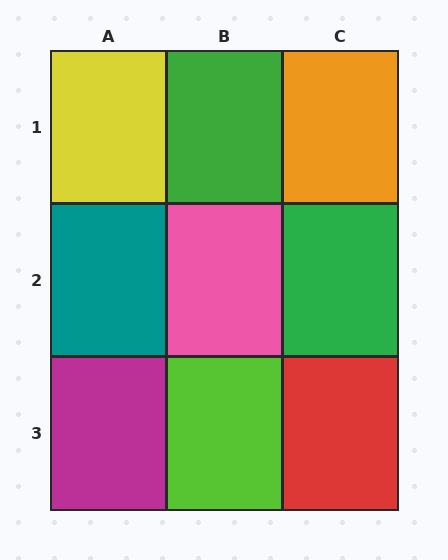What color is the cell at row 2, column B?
Pink.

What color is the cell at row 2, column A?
Teal.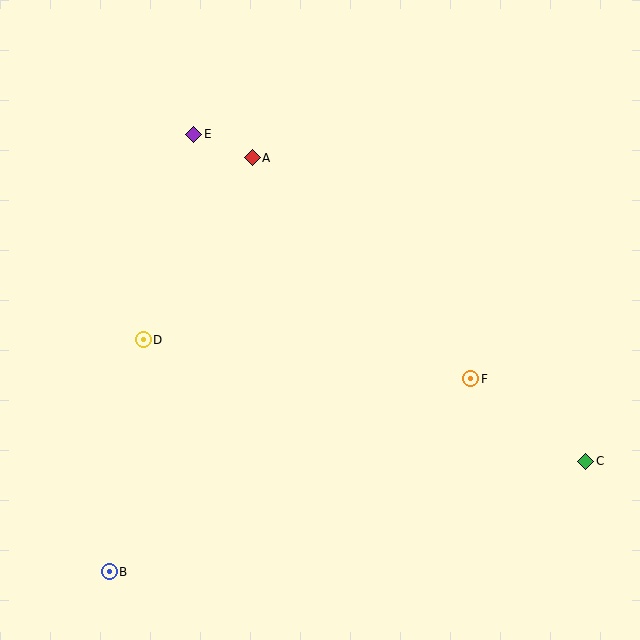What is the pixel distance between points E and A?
The distance between E and A is 63 pixels.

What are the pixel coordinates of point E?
Point E is at (194, 134).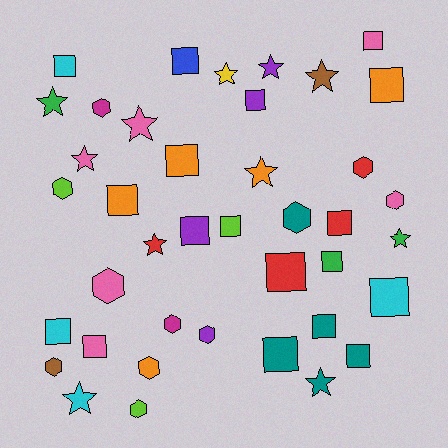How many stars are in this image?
There are 11 stars.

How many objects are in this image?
There are 40 objects.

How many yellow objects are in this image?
There is 1 yellow object.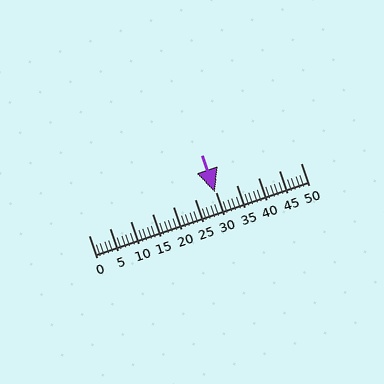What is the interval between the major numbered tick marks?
The major tick marks are spaced 5 units apart.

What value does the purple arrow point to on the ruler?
The purple arrow points to approximately 30.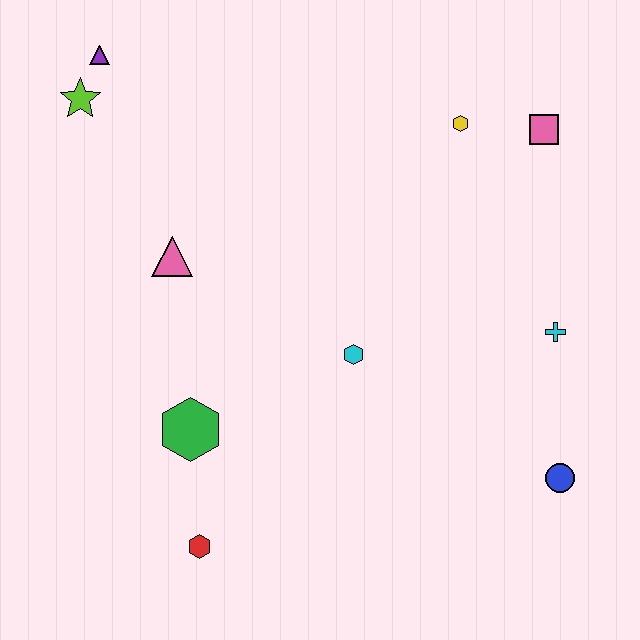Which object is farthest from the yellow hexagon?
The red hexagon is farthest from the yellow hexagon.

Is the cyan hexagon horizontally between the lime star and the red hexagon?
No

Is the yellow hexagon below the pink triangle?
No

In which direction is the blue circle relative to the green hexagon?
The blue circle is to the right of the green hexagon.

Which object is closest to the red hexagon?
The green hexagon is closest to the red hexagon.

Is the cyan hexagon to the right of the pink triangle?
Yes